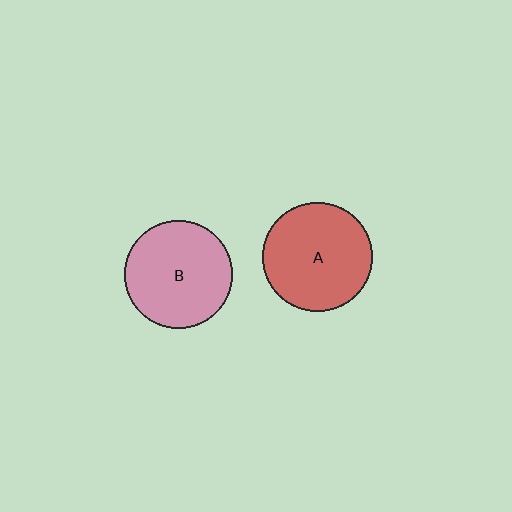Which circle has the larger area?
Circle A (red).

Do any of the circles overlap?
No, none of the circles overlap.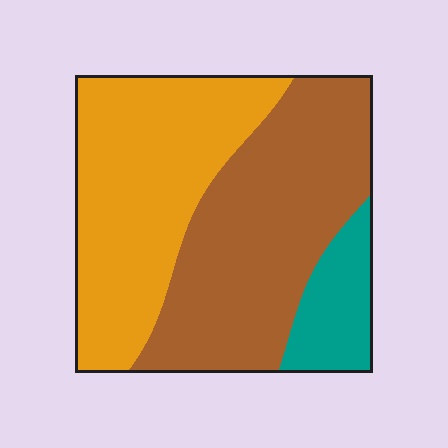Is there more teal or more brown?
Brown.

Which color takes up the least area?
Teal, at roughly 10%.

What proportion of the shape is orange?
Orange covers around 40% of the shape.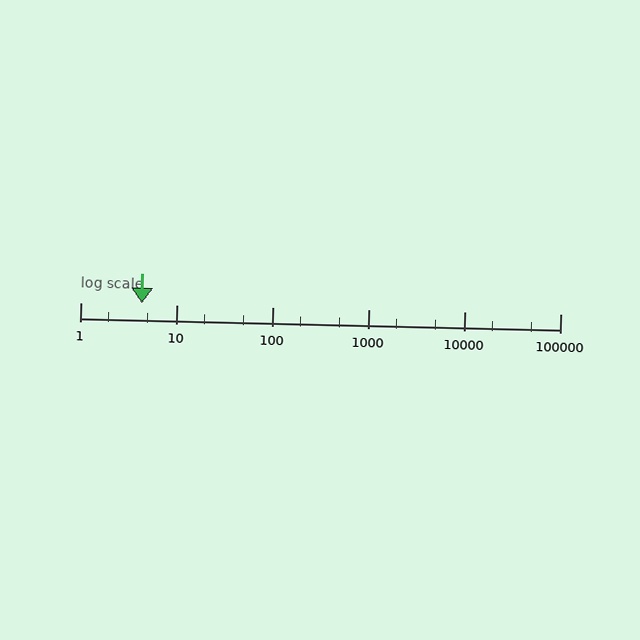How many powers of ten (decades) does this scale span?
The scale spans 5 decades, from 1 to 100000.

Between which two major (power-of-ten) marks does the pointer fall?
The pointer is between 1 and 10.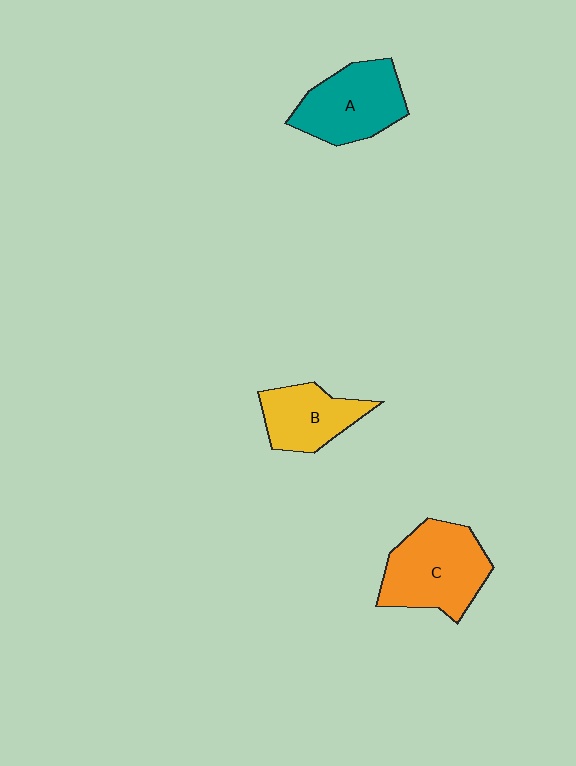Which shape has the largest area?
Shape C (orange).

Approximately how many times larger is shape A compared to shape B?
Approximately 1.3 times.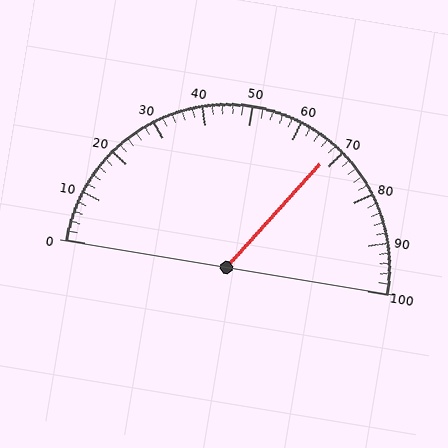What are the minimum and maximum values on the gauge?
The gauge ranges from 0 to 100.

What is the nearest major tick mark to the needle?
The nearest major tick mark is 70.